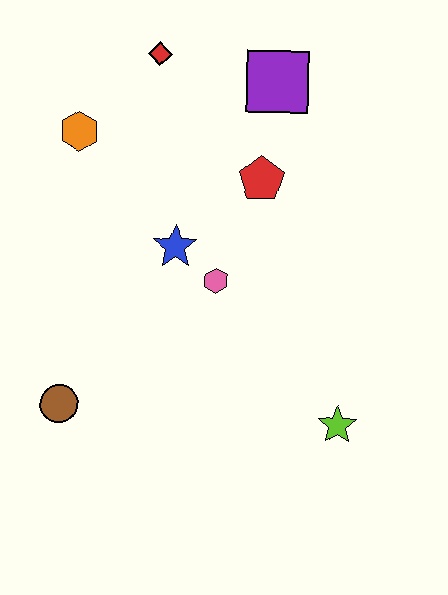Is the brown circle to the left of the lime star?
Yes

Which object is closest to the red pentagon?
The purple square is closest to the red pentagon.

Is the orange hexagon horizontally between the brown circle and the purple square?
Yes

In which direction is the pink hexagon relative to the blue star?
The pink hexagon is to the right of the blue star.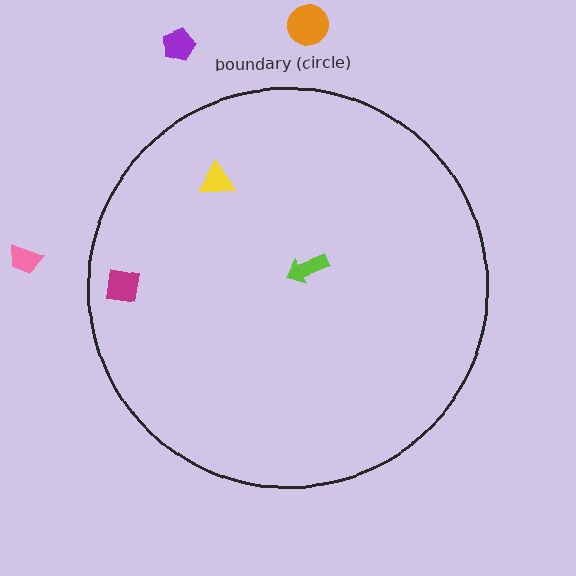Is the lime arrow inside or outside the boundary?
Inside.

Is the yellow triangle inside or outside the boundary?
Inside.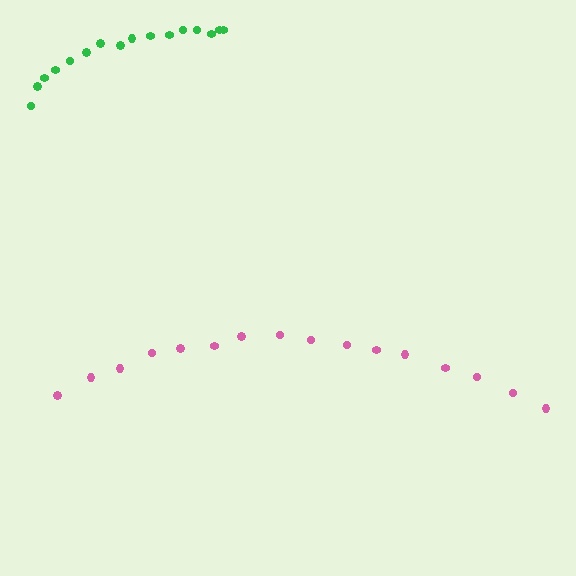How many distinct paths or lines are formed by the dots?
There are 2 distinct paths.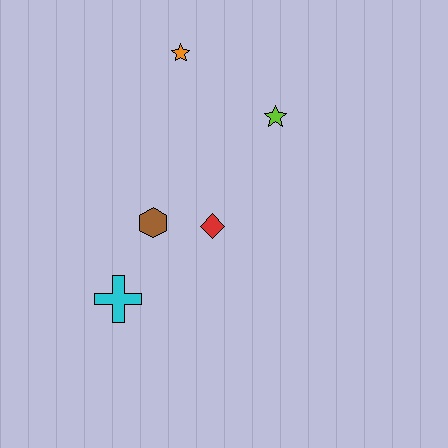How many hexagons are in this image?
There is 1 hexagon.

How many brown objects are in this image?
There is 1 brown object.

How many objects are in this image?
There are 5 objects.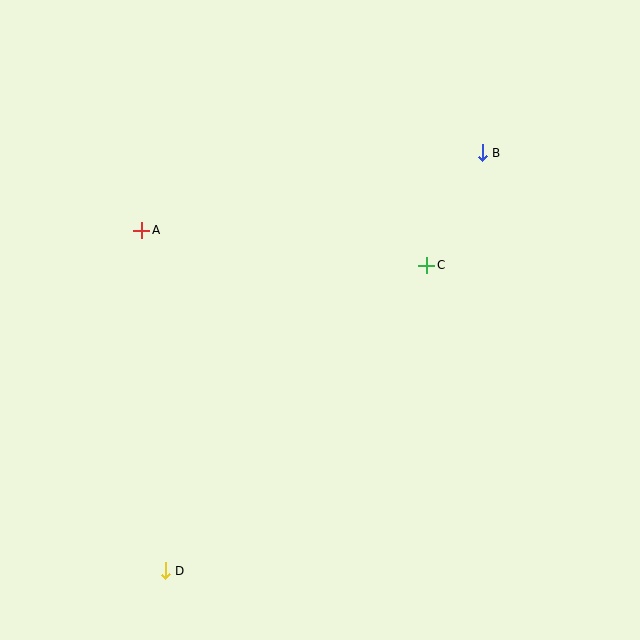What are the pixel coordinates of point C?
Point C is at (427, 265).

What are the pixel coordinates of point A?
Point A is at (142, 230).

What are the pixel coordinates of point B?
Point B is at (482, 153).